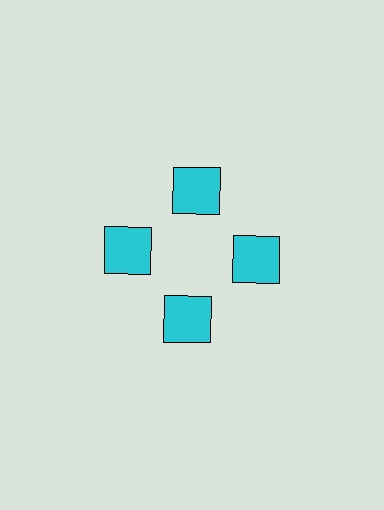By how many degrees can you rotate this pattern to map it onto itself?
The pattern maps onto itself every 90 degrees of rotation.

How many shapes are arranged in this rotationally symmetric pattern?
There are 4 shapes, arranged in 4 groups of 1.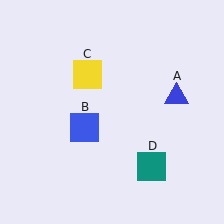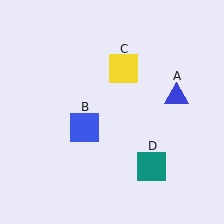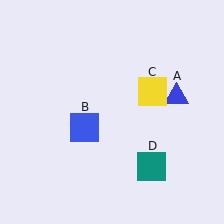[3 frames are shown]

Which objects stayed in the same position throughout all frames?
Blue triangle (object A) and blue square (object B) and teal square (object D) remained stationary.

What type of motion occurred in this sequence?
The yellow square (object C) rotated clockwise around the center of the scene.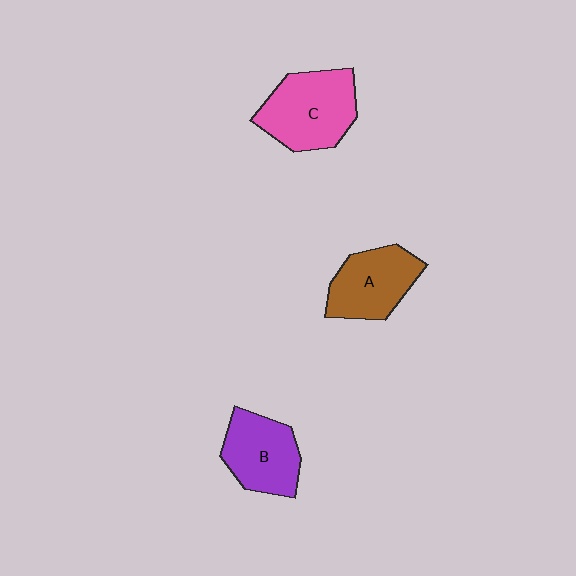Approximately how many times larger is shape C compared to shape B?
Approximately 1.2 times.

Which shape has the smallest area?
Shape B (purple).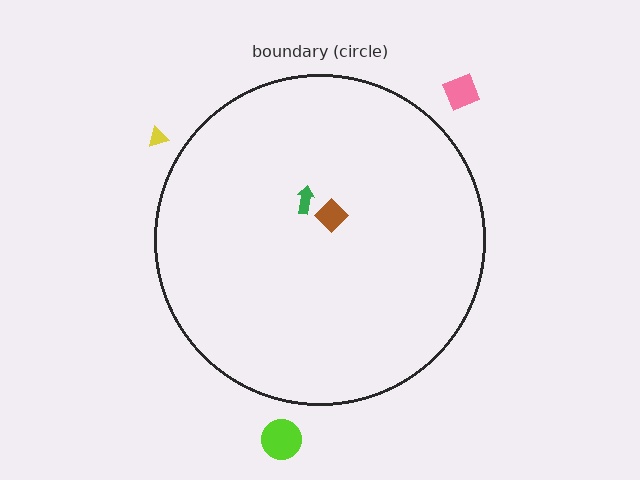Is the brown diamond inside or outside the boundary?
Inside.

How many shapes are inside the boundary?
2 inside, 3 outside.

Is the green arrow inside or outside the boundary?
Inside.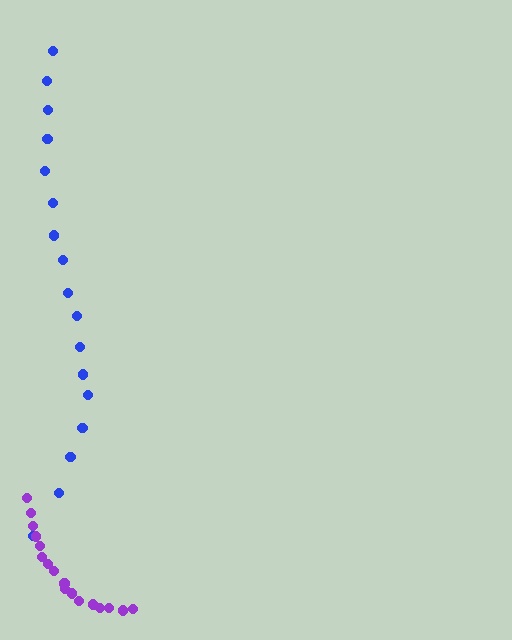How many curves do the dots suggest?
There are 2 distinct paths.